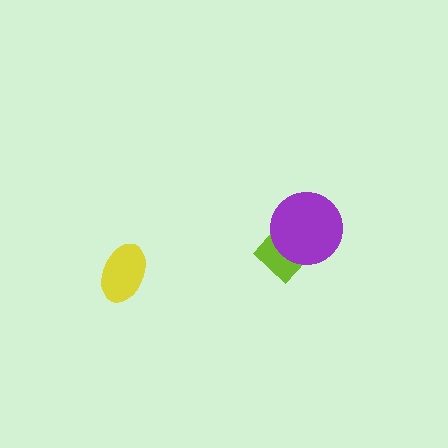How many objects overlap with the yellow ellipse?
0 objects overlap with the yellow ellipse.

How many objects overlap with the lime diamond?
1 object overlaps with the lime diamond.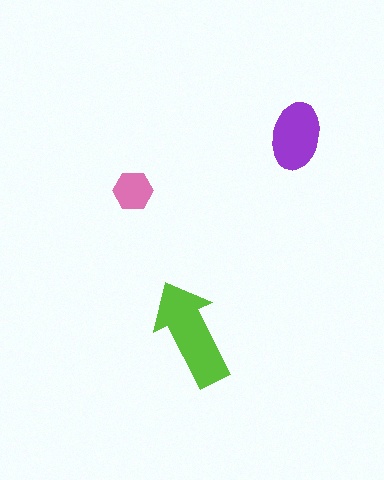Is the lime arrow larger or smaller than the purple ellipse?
Larger.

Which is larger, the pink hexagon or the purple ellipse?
The purple ellipse.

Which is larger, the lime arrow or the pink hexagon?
The lime arrow.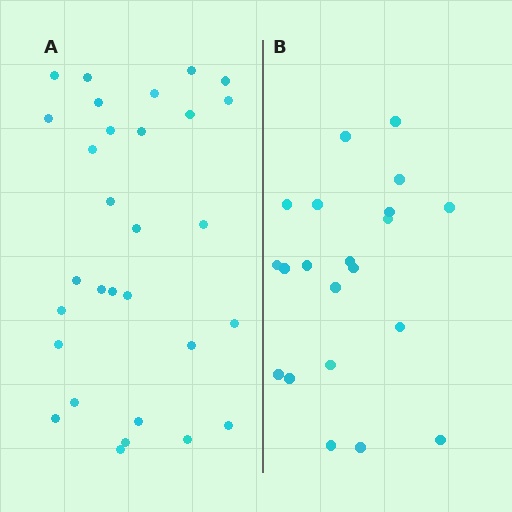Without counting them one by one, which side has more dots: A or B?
Region A (the left region) has more dots.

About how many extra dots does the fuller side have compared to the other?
Region A has roughly 8 or so more dots than region B.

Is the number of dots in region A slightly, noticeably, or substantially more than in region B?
Region A has noticeably more, but not dramatically so. The ratio is roughly 1.4 to 1.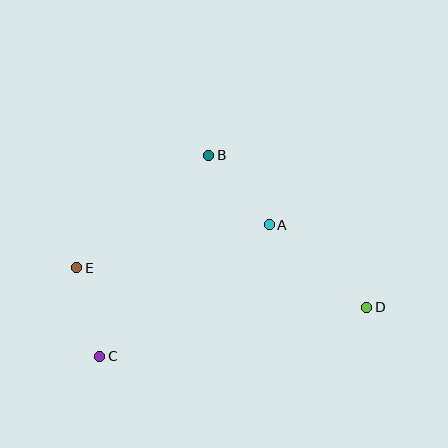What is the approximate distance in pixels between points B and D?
The distance between B and D is approximately 219 pixels.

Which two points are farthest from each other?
Points D and E are farthest from each other.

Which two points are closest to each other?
Points C and E are closest to each other.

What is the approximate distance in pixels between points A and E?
The distance between A and E is approximately 197 pixels.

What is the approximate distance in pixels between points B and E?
The distance between B and E is approximately 173 pixels.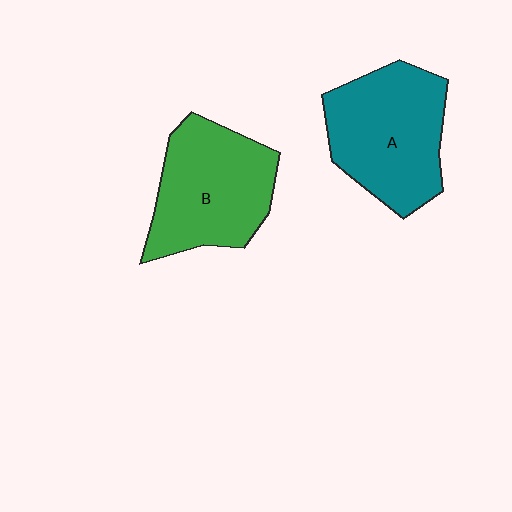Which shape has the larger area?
Shape A (teal).